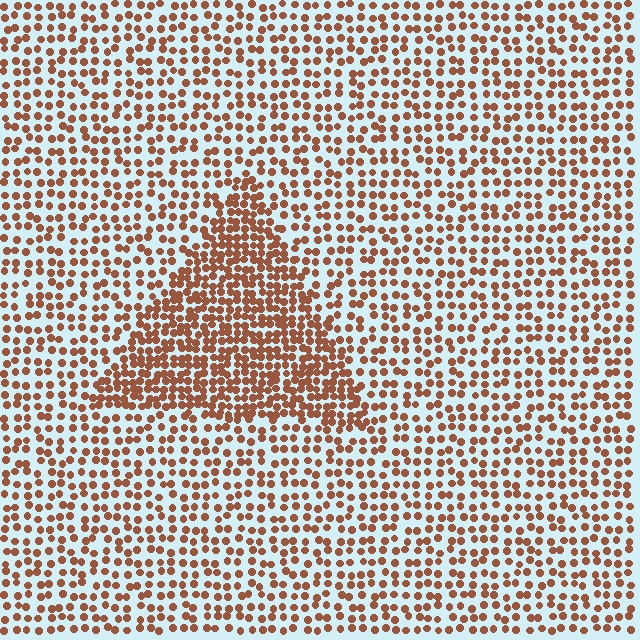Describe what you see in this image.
The image contains small brown elements arranged at two different densities. A triangle-shaped region is visible where the elements are more densely packed than the surrounding area.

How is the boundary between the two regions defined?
The boundary is defined by a change in element density (approximately 1.9x ratio). All elements are the same color, size, and shape.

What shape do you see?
I see a triangle.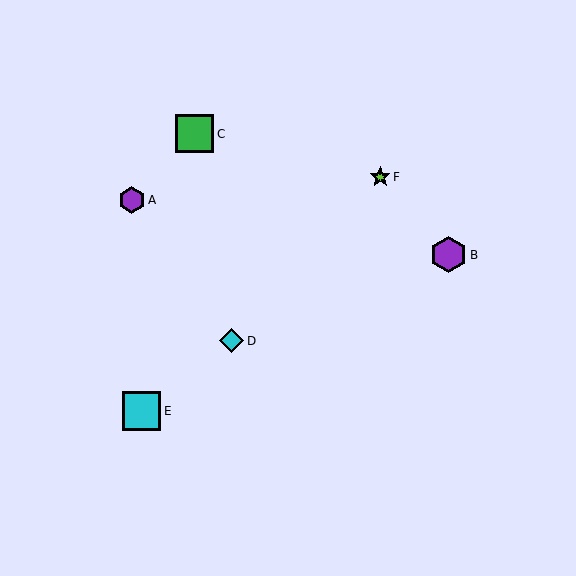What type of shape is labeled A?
Shape A is a purple hexagon.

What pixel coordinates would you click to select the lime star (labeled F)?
Click at (380, 177) to select the lime star F.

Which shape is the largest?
The cyan square (labeled E) is the largest.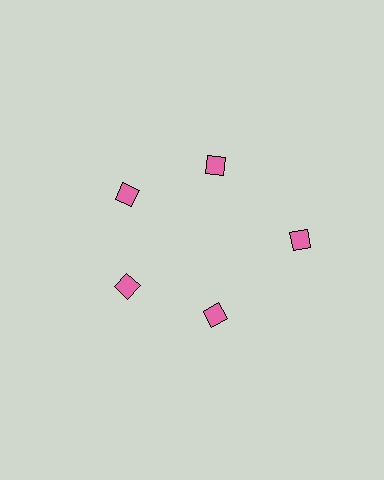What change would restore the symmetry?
The symmetry would be restored by moving it inward, back onto the ring so that all 5 diamonds sit at equal angles and equal distance from the center.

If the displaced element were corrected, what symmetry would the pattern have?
It would have 5-fold rotational symmetry — the pattern would map onto itself every 72 degrees.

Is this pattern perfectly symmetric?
No. The 5 pink diamonds are arranged in a ring, but one element near the 3 o'clock position is pushed outward from the center, breaking the 5-fold rotational symmetry.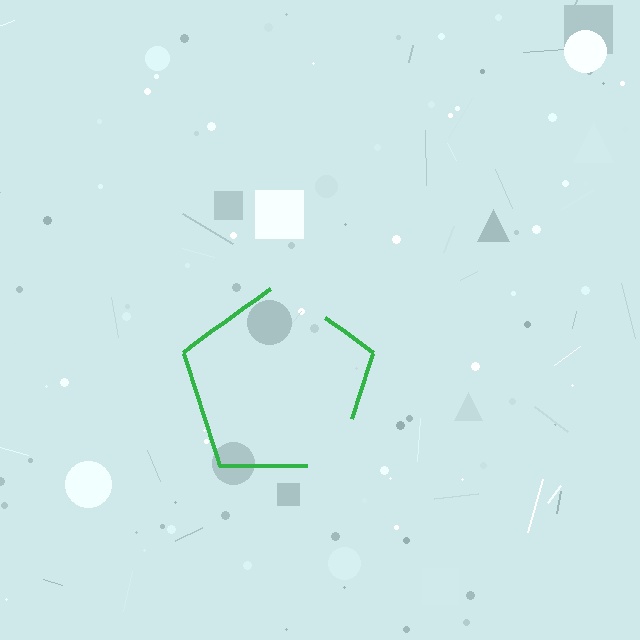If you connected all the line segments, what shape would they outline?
They would outline a pentagon.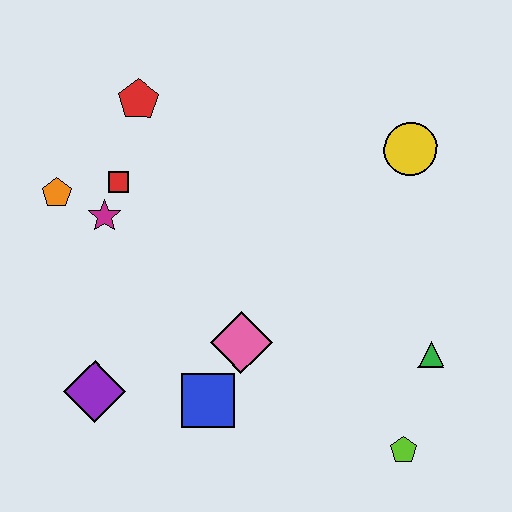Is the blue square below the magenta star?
Yes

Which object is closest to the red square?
The magenta star is closest to the red square.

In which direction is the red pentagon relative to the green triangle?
The red pentagon is to the left of the green triangle.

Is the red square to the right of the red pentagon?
No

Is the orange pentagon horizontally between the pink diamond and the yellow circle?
No